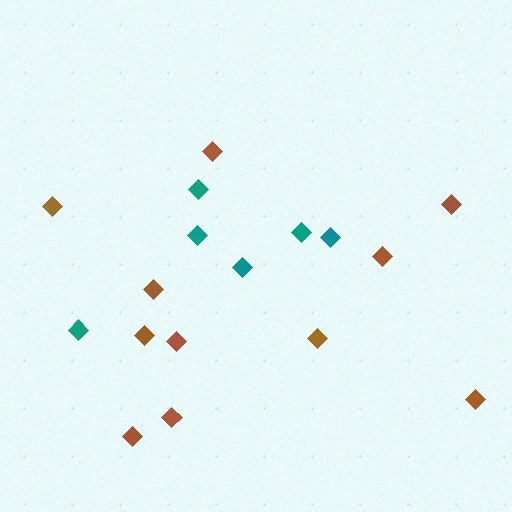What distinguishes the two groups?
There are 2 groups: one group of teal diamonds (6) and one group of brown diamonds (11).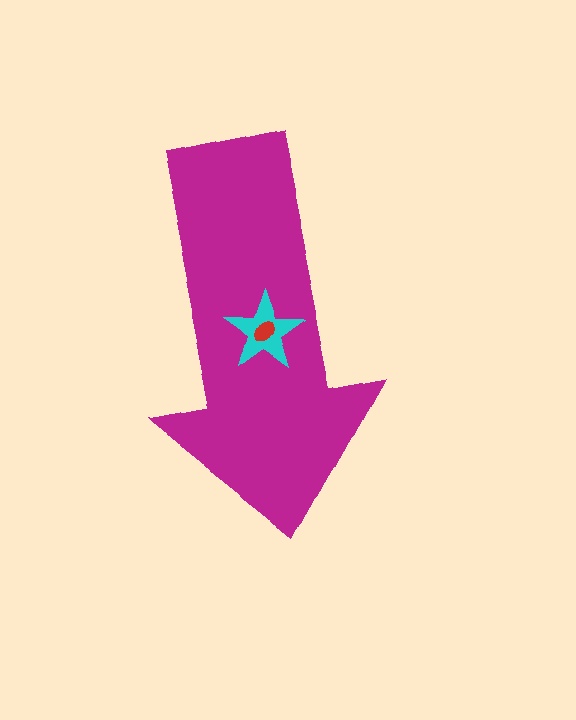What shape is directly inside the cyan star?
The red ellipse.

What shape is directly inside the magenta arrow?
The cyan star.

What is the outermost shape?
The magenta arrow.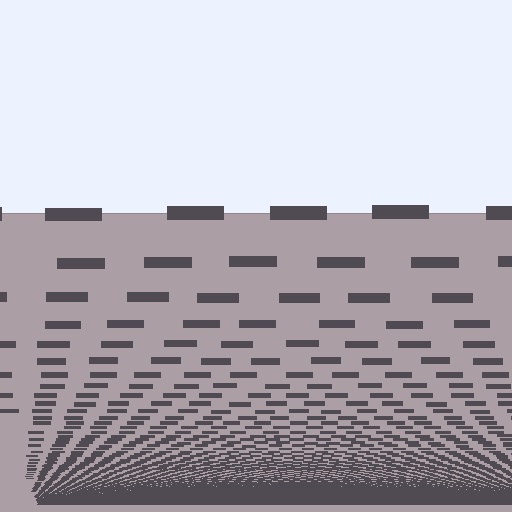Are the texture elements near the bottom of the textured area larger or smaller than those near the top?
Smaller. The gradient is inverted — elements near the bottom are smaller and denser.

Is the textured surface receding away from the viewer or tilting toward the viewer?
The surface appears to tilt toward the viewer. Texture elements get larger and sparser toward the top.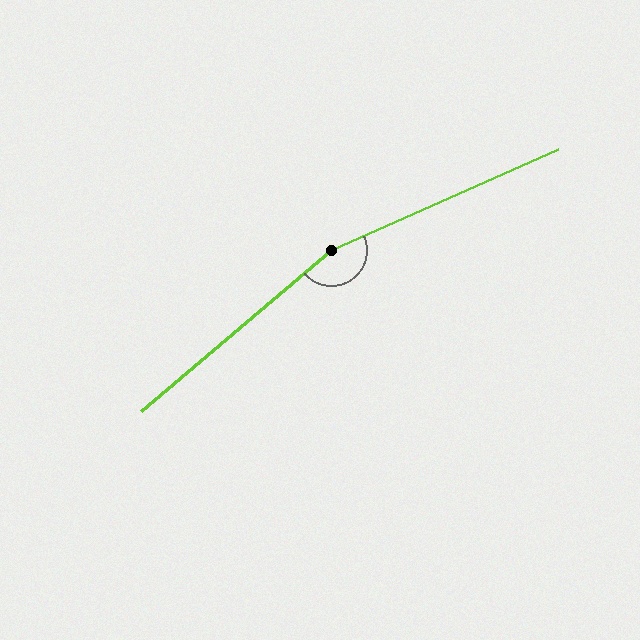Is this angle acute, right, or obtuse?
It is obtuse.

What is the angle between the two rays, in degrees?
Approximately 164 degrees.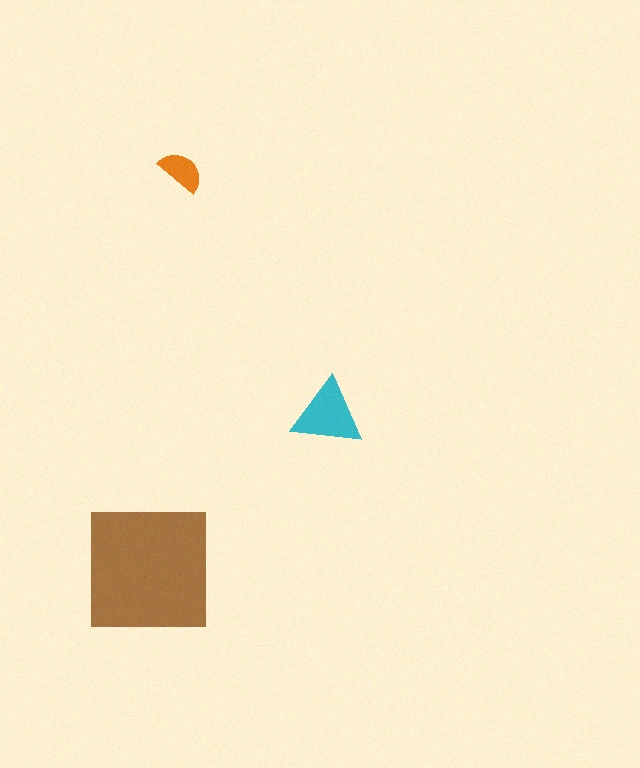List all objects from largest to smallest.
The brown square, the cyan triangle, the orange semicircle.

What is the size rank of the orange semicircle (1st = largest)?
3rd.